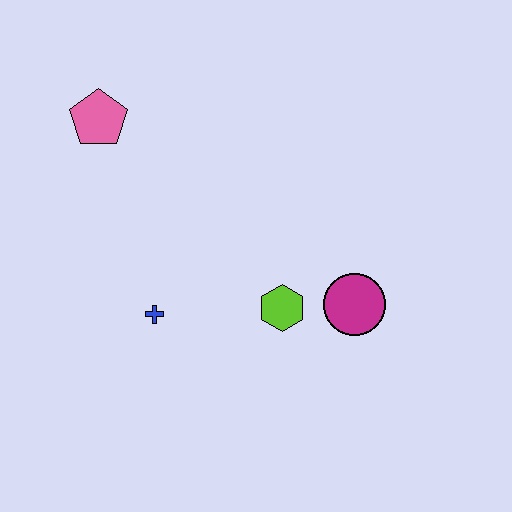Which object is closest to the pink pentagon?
The blue cross is closest to the pink pentagon.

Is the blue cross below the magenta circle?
Yes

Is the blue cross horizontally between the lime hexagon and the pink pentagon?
Yes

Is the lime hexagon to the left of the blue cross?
No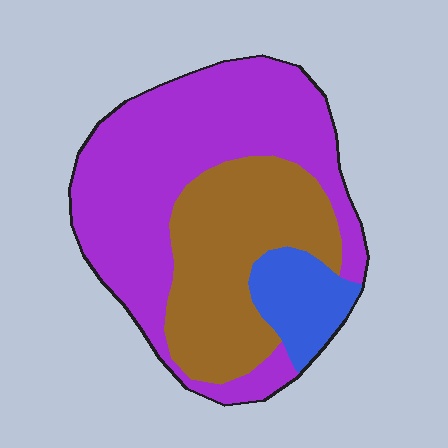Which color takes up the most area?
Purple, at roughly 55%.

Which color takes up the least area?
Blue, at roughly 10%.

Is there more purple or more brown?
Purple.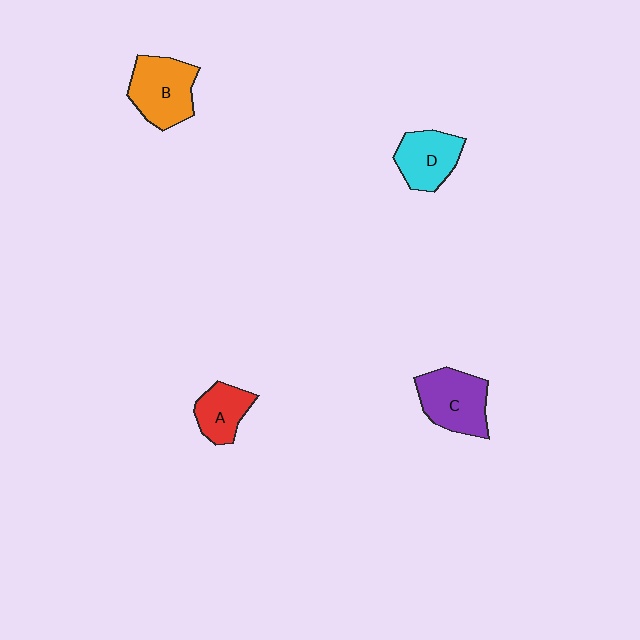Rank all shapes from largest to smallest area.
From largest to smallest: B (orange), C (purple), D (cyan), A (red).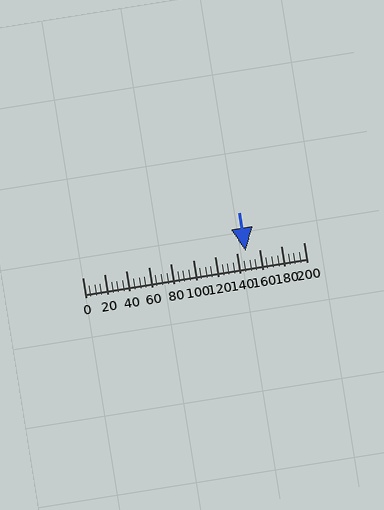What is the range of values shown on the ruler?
The ruler shows values from 0 to 200.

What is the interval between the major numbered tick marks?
The major tick marks are spaced 20 units apart.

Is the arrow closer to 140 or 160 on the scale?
The arrow is closer to 140.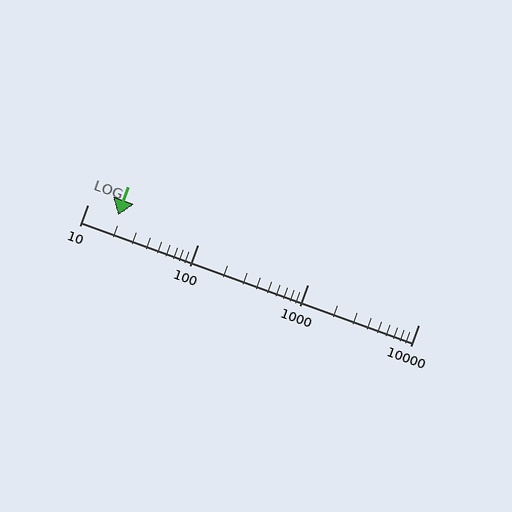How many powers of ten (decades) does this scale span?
The scale spans 3 decades, from 10 to 10000.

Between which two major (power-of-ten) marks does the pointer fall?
The pointer is between 10 and 100.